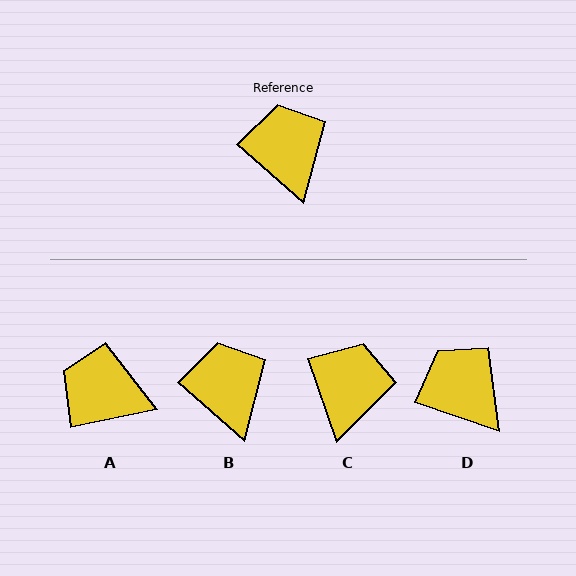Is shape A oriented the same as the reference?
No, it is off by about 53 degrees.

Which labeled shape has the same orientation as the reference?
B.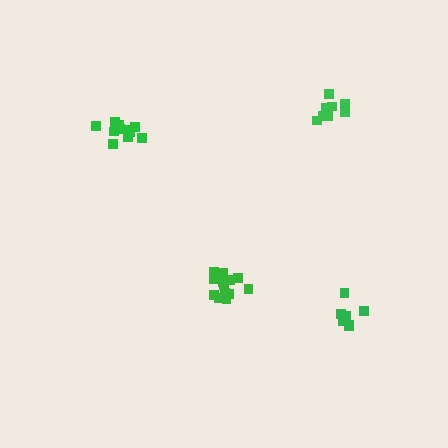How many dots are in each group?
Group 1: 13 dots, Group 2: 14 dots, Group 3: 8 dots, Group 4: 8 dots (43 total).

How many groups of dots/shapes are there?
There are 4 groups.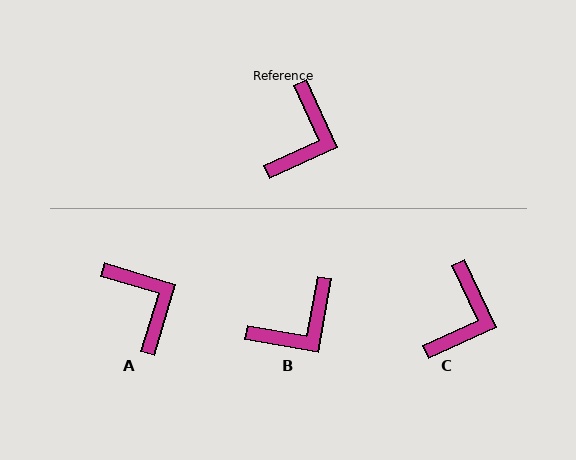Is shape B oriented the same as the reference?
No, it is off by about 35 degrees.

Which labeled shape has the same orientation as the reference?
C.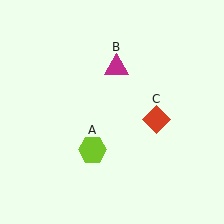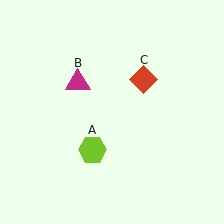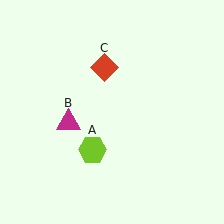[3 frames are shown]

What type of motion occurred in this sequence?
The magenta triangle (object B), red diamond (object C) rotated counterclockwise around the center of the scene.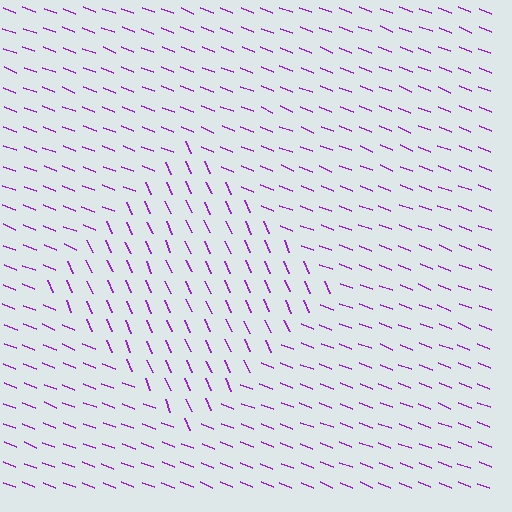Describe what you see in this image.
The image is filled with small purple line segments. A diamond region in the image has lines oriented differently from the surrounding lines, creating a visible texture boundary.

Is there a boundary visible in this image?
Yes, there is a texture boundary formed by a change in line orientation.